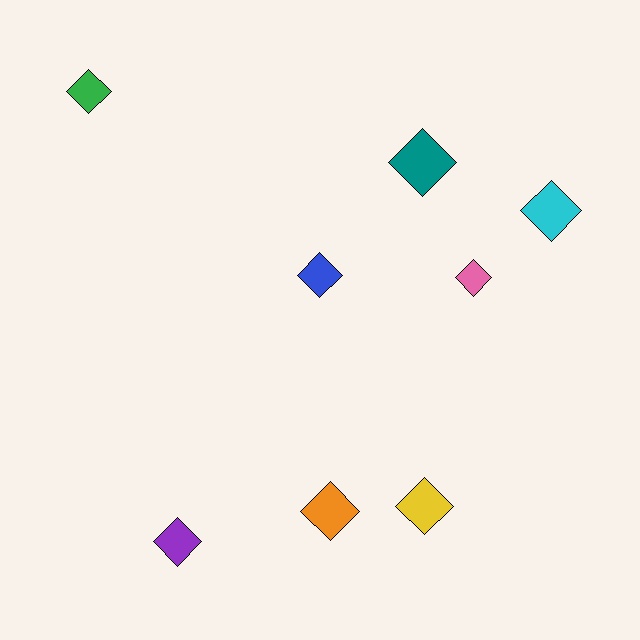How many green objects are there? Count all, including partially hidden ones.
There is 1 green object.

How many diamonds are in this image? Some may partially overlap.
There are 8 diamonds.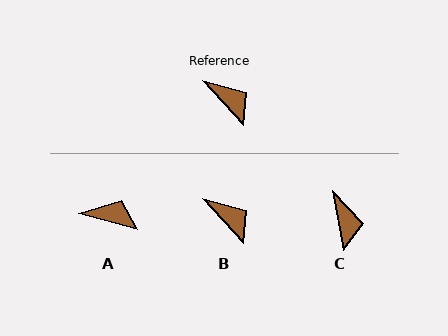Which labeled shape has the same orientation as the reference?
B.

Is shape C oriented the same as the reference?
No, it is off by about 32 degrees.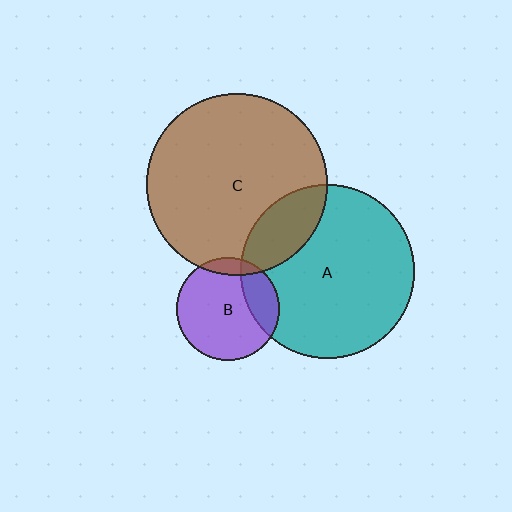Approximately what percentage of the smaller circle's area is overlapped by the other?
Approximately 25%.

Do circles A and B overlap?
Yes.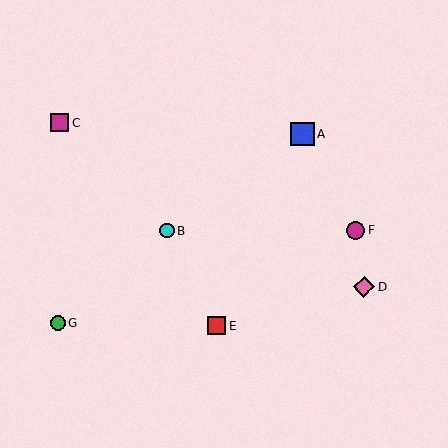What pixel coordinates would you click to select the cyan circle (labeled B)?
Click at (167, 230) to select the cyan circle B.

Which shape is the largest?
The blue square (labeled A) is the largest.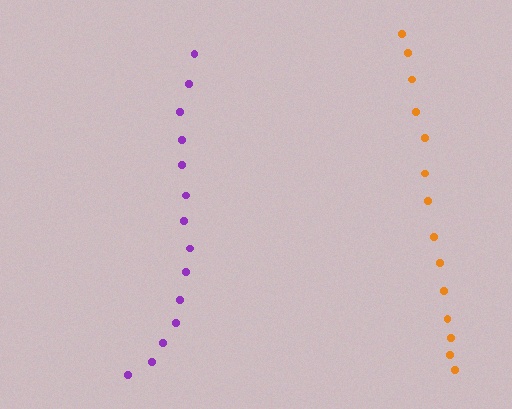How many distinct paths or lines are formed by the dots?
There are 2 distinct paths.